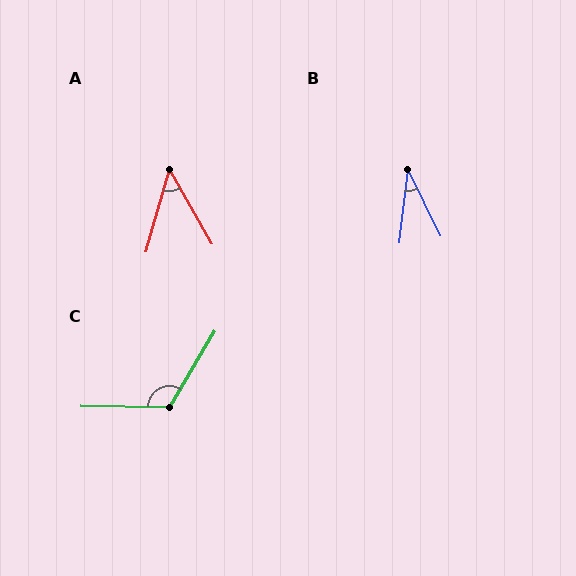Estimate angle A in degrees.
Approximately 45 degrees.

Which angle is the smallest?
B, at approximately 32 degrees.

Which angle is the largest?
C, at approximately 120 degrees.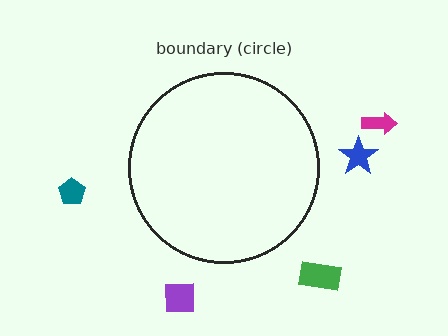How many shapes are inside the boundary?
0 inside, 5 outside.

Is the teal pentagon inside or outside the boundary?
Outside.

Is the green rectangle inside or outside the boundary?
Outside.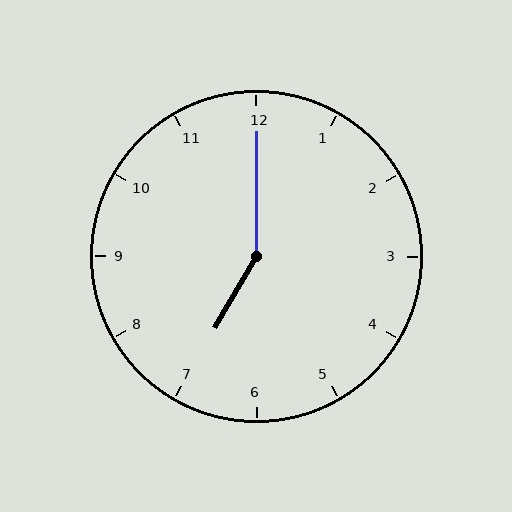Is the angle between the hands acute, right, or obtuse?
It is obtuse.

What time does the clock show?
7:00.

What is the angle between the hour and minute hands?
Approximately 150 degrees.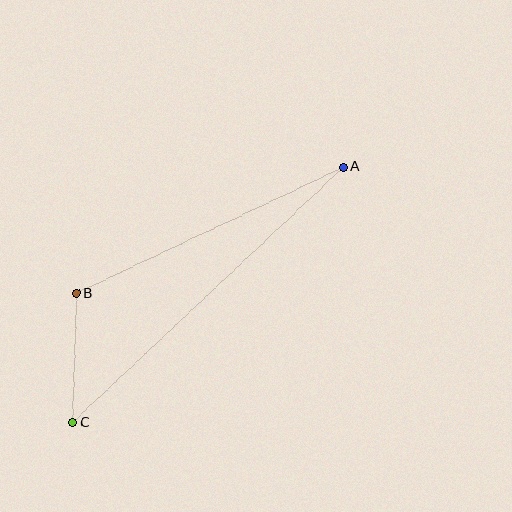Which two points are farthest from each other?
Points A and C are farthest from each other.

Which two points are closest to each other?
Points B and C are closest to each other.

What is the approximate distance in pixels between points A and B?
The distance between A and B is approximately 295 pixels.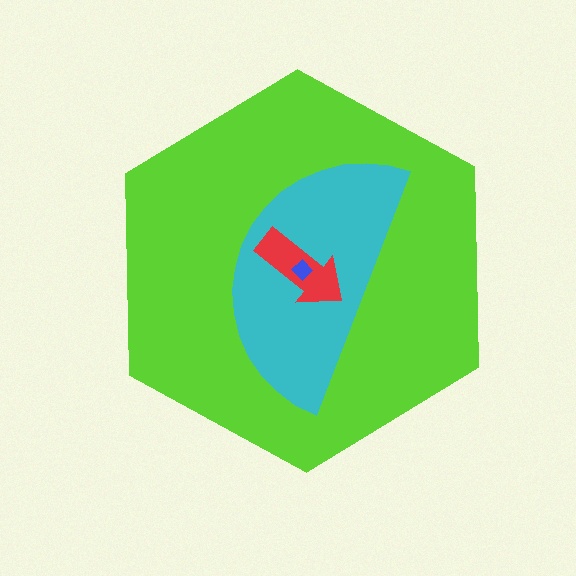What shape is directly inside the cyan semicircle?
The red arrow.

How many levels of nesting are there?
4.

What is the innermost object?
The blue diamond.